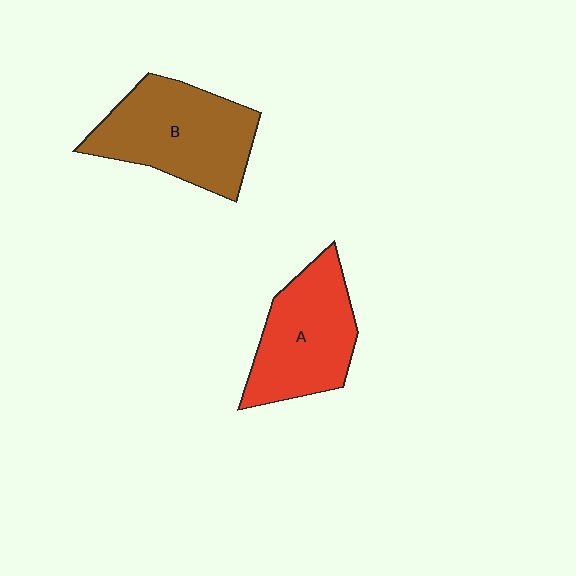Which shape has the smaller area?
Shape A (red).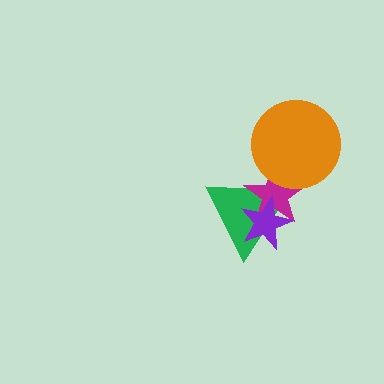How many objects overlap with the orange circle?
1 object overlaps with the orange circle.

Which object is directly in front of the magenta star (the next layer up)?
The orange circle is directly in front of the magenta star.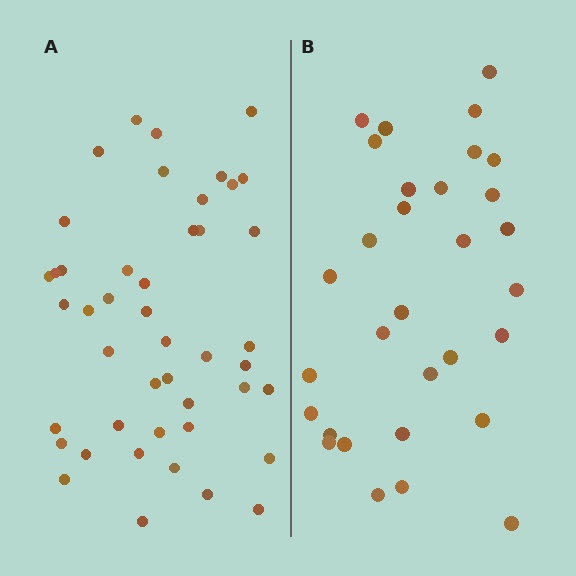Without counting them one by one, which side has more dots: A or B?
Region A (the left region) has more dots.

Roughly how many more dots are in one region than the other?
Region A has approximately 15 more dots than region B.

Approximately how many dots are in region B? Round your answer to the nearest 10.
About 30 dots. (The exact count is 31, which rounds to 30.)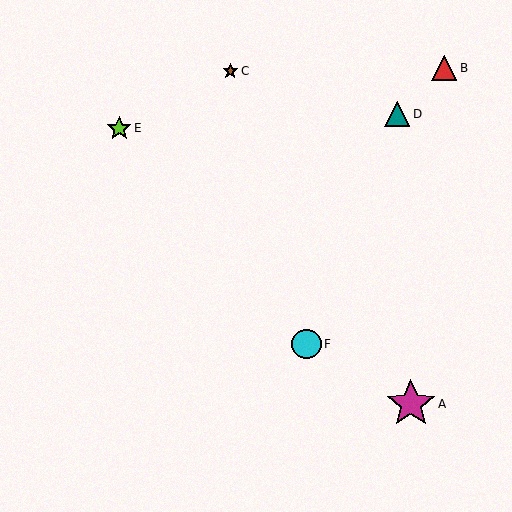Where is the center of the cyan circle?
The center of the cyan circle is at (307, 344).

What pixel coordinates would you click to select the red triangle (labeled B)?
Click at (444, 68) to select the red triangle B.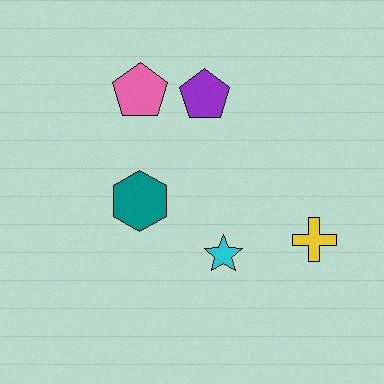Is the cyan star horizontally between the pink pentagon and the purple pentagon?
No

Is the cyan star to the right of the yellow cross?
No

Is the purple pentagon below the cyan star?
No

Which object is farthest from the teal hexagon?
The yellow cross is farthest from the teal hexagon.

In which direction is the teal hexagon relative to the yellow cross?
The teal hexagon is to the left of the yellow cross.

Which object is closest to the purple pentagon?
The pink pentagon is closest to the purple pentagon.